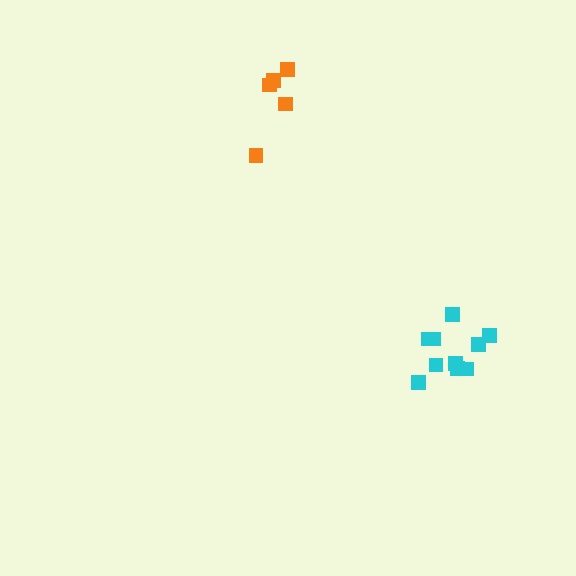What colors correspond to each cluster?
The clusters are colored: cyan, orange.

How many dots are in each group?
Group 1: 10 dots, Group 2: 5 dots (15 total).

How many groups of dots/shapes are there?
There are 2 groups.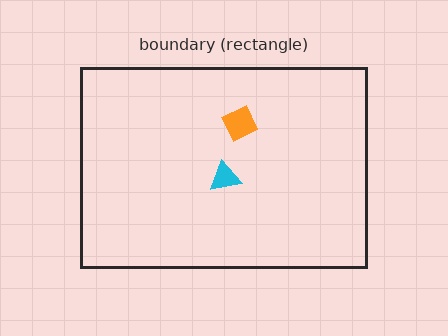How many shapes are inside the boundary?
2 inside, 0 outside.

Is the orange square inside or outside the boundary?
Inside.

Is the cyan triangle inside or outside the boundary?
Inside.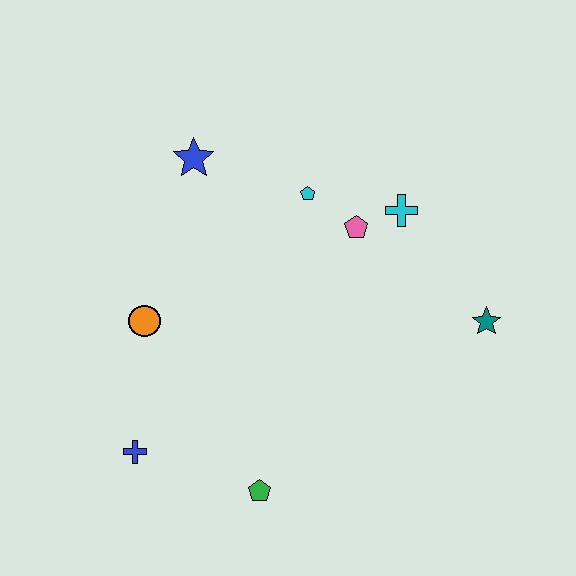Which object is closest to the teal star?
The cyan cross is closest to the teal star.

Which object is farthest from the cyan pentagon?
The blue cross is farthest from the cyan pentagon.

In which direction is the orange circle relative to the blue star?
The orange circle is below the blue star.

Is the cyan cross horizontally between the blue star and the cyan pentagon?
No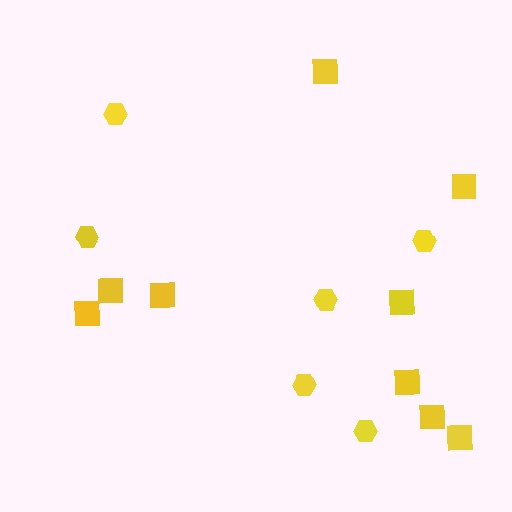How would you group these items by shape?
There are 2 groups: one group of squares (9) and one group of hexagons (6).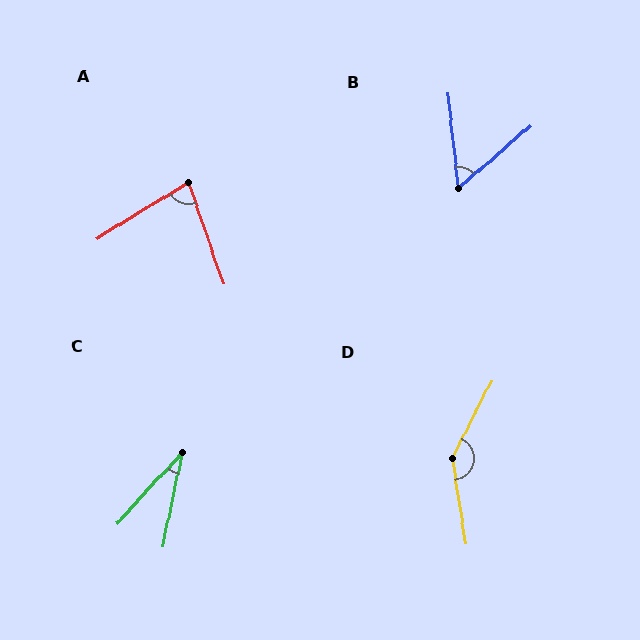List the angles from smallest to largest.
C (30°), B (55°), A (77°), D (145°).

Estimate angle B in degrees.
Approximately 55 degrees.